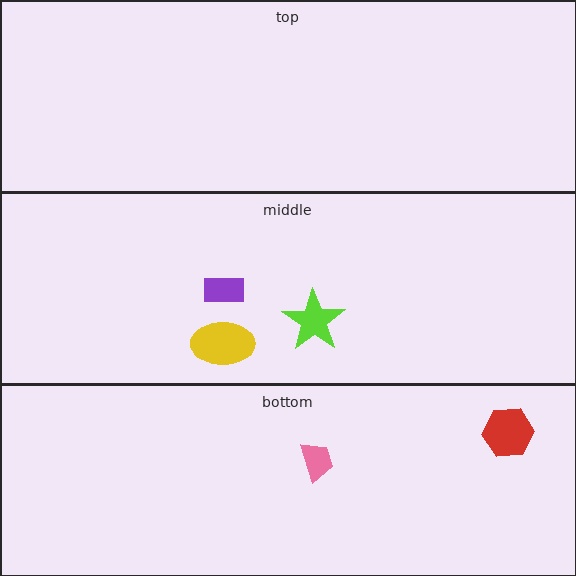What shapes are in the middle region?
The lime star, the yellow ellipse, the purple rectangle.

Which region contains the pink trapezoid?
The bottom region.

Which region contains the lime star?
The middle region.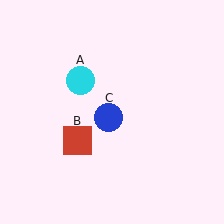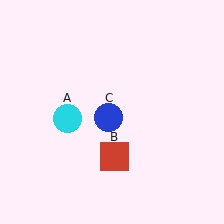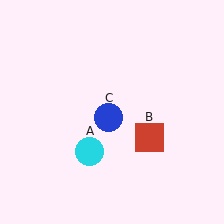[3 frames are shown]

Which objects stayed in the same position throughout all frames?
Blue circle (object C) remained stationary.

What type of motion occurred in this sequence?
The cyan circle (object A), red square (object B) rotated counterclockwise around the center of the scene.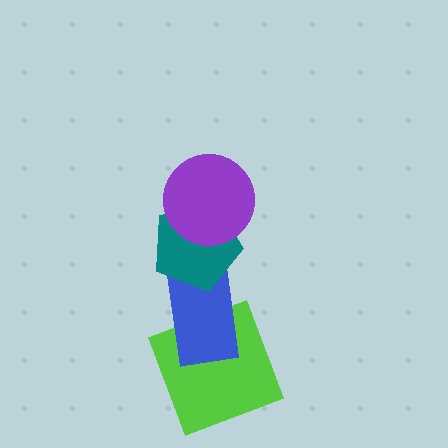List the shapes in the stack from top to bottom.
From top to bottom: the purple circle, the teal pentagon, the blue rectangle, the lime square.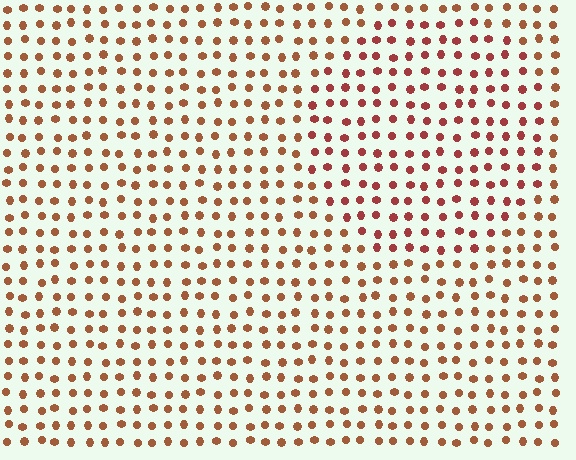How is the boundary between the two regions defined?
The boundary is defined purely by a slight shift in hue (about 23 degrees). Spacing, size, and orientation are identical on both sides.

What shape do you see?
I see a circle.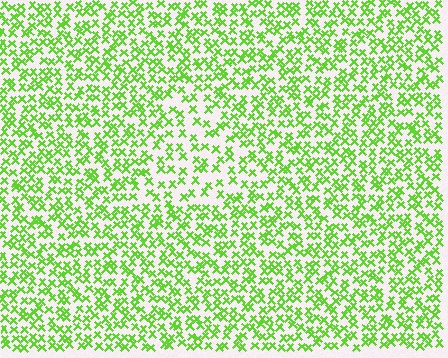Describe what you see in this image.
The image contains small lime elements arranged at two different densities. A triangle-shaped region is visible where the elements are less densely packed than the surrounding area.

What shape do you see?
I see a triangle.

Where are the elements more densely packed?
The elements are more densely packed outside the triangle boundary.